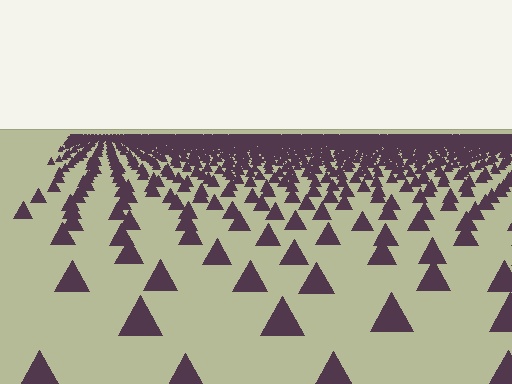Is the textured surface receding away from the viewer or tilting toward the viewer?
The surface is receding away from the viewer. Texture elements get smaller and denser toward the top.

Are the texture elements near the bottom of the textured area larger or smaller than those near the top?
Larger. Near the bottom, elements are closer to the viewer and appear at a bigger on-screen size.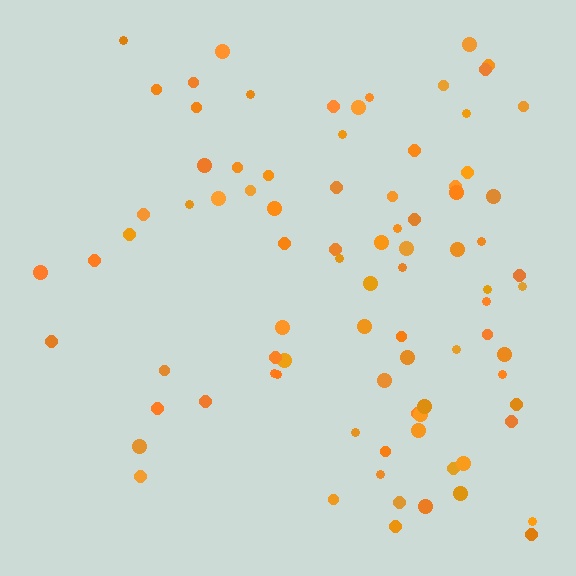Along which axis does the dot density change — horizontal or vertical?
Horizontal.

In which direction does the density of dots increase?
From left to right, with the right side densest.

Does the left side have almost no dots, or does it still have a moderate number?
Still a moderate number, just noticeably fewer than the right.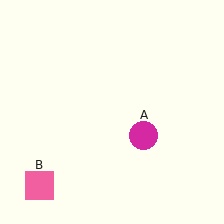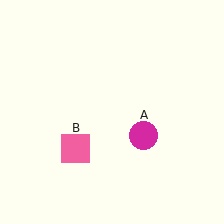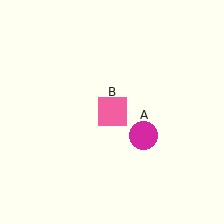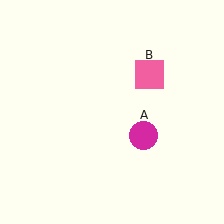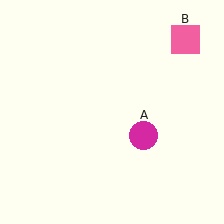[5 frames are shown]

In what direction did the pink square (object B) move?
The pink square (object B) moved up and to the right.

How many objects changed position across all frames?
1 object changed position: pink square (object B).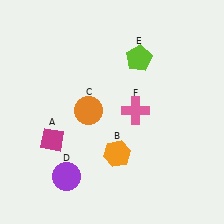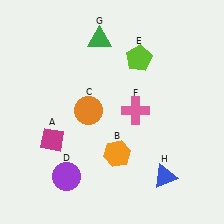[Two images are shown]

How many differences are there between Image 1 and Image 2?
There are 2 differences between the two images.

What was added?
A green triangle (G), a blue triangle (H) were added in Image 2.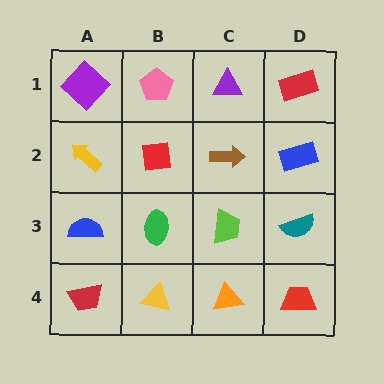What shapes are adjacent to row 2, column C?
A purple triangle (row 1, column C), a lime trapezoid (row 3, column C), a red square (row 2, column B), a blue rectangle (row 2, column D).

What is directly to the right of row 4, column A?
A yellow triangle.